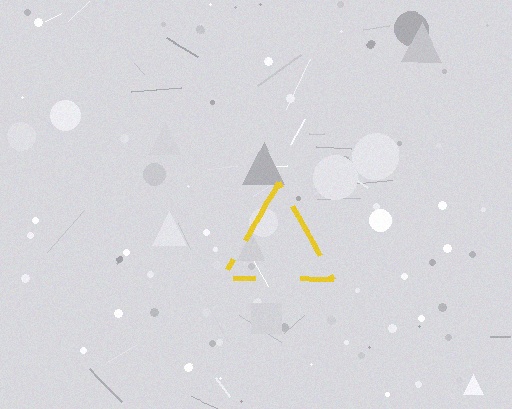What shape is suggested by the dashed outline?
The dashed outline suggests a triangle.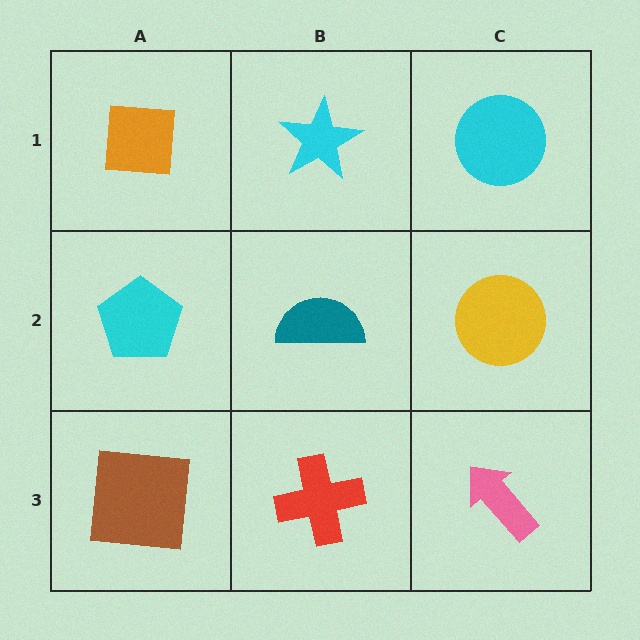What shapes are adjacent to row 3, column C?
A yellow circle (row 2, column C), a red cross (row 3, column B).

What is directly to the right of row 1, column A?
A cyan star.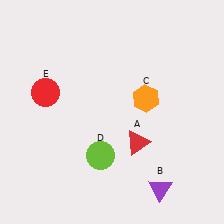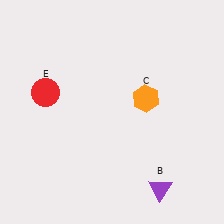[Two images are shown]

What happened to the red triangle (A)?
The red triangle (A) was removed in Image 2. It was in the bottom-right area of Image 1.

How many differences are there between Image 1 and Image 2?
There are 2 differences between the two images.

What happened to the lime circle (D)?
The lime circle (D) was removed in Image 2. It was in the bottom-left area of Image 1.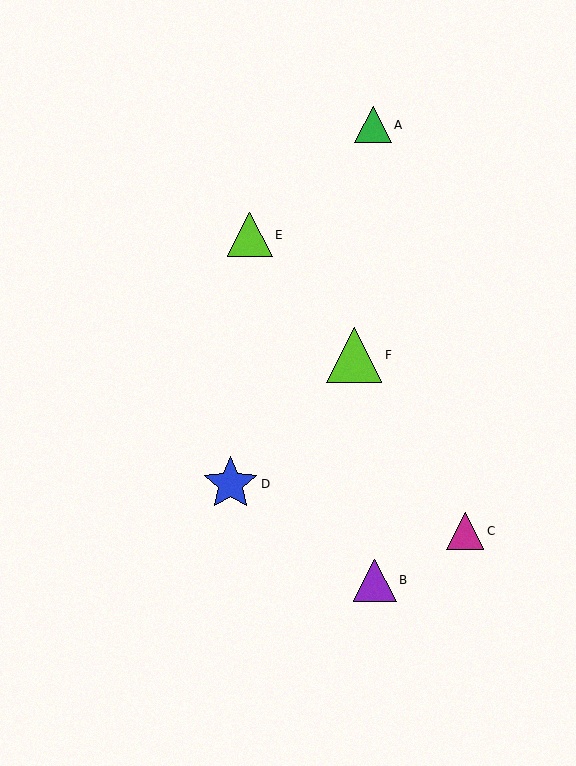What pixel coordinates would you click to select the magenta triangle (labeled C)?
Click at (465, 531) to select the magenta triangle C.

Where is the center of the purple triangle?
The center of the purple triangle is at (375, 580).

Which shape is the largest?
The blue star (labeled D) is the largest.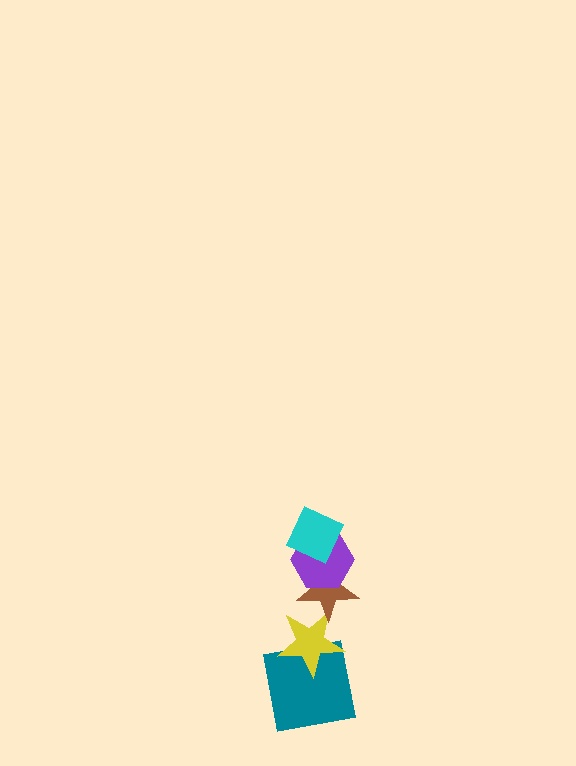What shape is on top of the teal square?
The yellow star is on top of the teal square.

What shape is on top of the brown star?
The purple hexagon is on top of the brown star.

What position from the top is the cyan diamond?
The cyan diamond is 1st from the top.